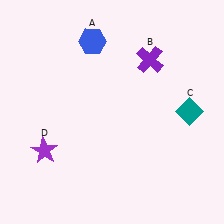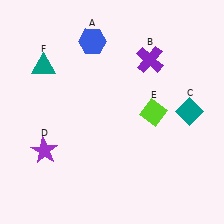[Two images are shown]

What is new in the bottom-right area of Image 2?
A lime diamond (E) was added in the bottom-right area of Image 2.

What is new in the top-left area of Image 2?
A teal triangle (F) was added in the top-left area of Image 2.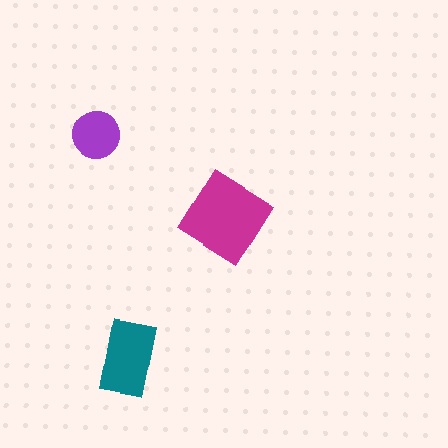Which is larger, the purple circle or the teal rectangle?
The teal rectangle.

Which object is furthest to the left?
The purple circle is leftmost.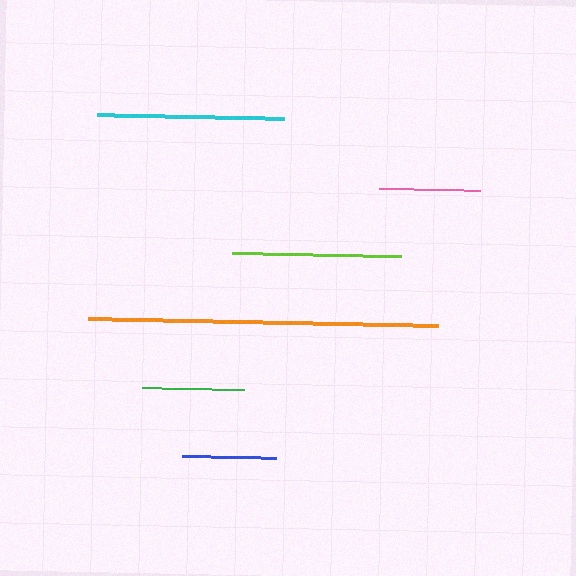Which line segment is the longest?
The orange line is the longest at approximately 350 pixels.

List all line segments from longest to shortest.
From longest to shortest: orange, cyan, lime, green, pink, blue.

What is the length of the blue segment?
The blue segment is approximately 94 pixels long.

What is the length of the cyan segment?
The cyan segment is approximately 186 pixels long.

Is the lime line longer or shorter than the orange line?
The orange line is longer than the lime line.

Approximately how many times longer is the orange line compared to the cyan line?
The orange line is approximately 1.9 times the length of the cyan line.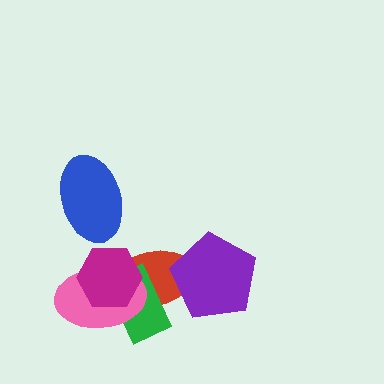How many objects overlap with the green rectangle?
3 objects overlap with the green rectangle.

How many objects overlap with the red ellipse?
4 objects overlap with the red ellipse.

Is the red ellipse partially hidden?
Yes, it is partially covered by another shape.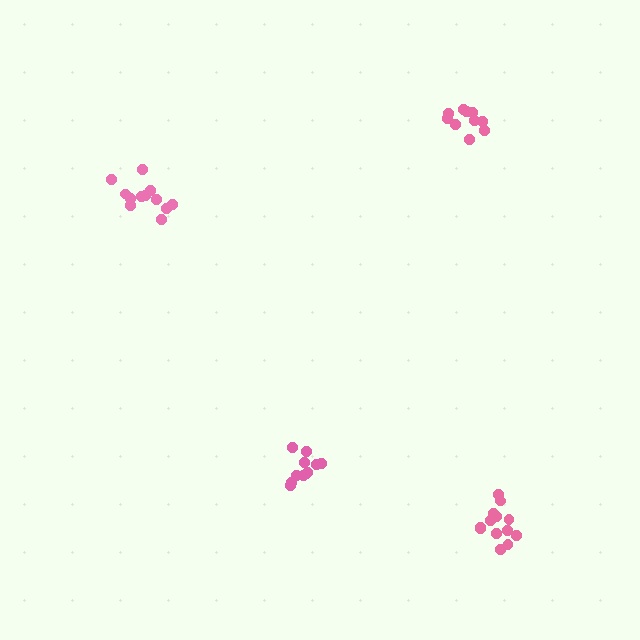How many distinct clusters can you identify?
There are 4 distinct clusters.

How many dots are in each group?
Group 1: 10 dots, Group 2: 13 dots, Group 3: 12 dots, Group 4: 11 dots (46 total).